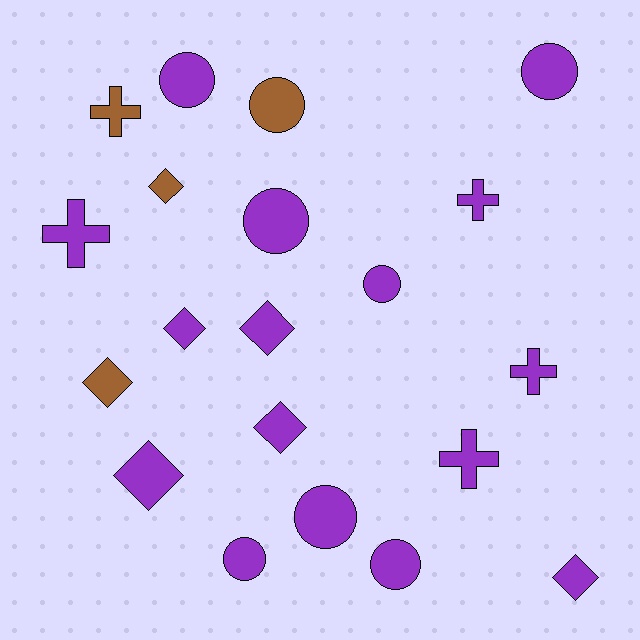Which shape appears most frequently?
Circle, with 8 objects.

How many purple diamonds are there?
There are 5 purple diamonds.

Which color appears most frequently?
Purple, with 16 objects.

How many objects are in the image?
There are 20 objects.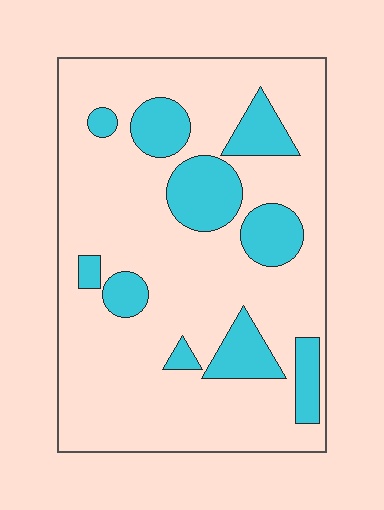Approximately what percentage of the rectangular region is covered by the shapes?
Approximately 20%.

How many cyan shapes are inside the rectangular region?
10.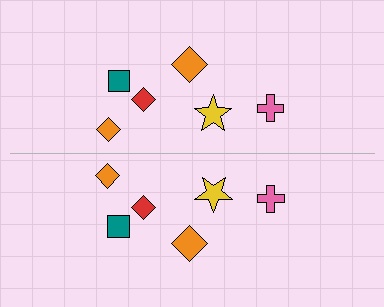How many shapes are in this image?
There are 12 shapes in this image.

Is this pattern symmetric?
Yes, this pattern has bilateral (reflection) symmetry.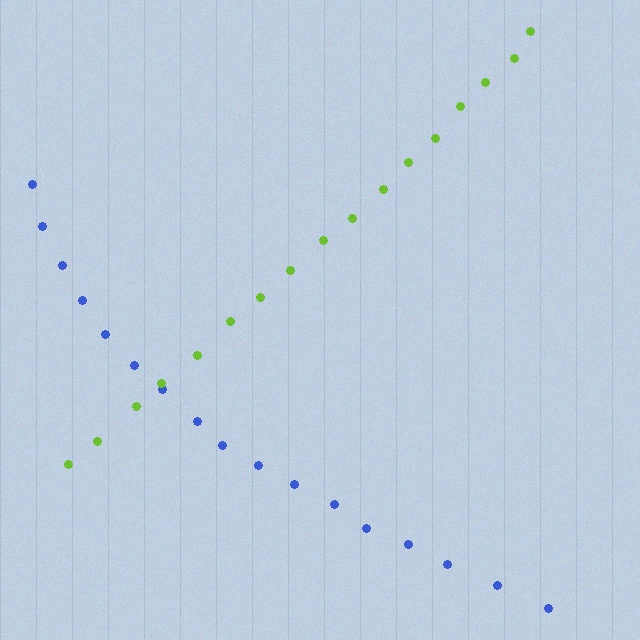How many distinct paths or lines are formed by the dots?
There are 2 distinct paths.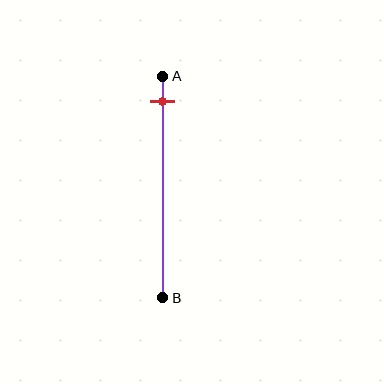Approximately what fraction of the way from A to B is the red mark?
The red mark is approximately 10% of the way from A to B.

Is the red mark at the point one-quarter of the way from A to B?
No, the mark is at about 10% from A, not at the 25% one-quarter point.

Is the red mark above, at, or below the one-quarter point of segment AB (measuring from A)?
The red mark is above the one-quarter point of segment AB.